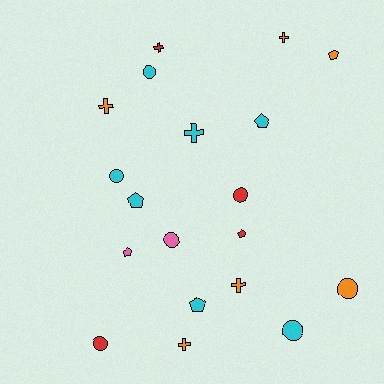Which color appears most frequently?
Cyan, with 7 objects.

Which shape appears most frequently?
Circle, with 7 objects.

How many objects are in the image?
There are 19 objects.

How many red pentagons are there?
There is 1 red pentagon.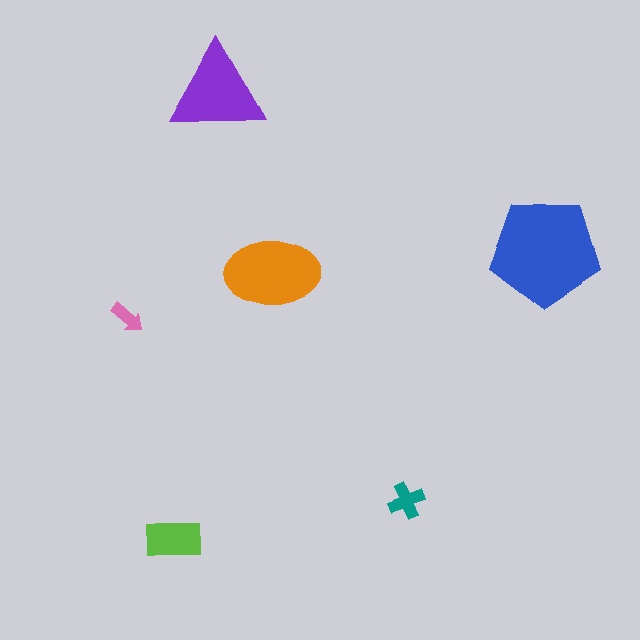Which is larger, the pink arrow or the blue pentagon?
The blue pentagon.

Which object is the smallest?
The pink arrow.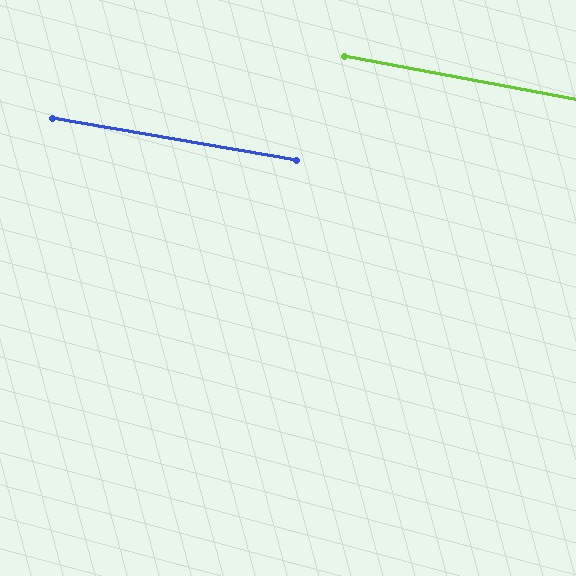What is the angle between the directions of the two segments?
Approximately 1 degree.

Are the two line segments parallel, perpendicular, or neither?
Parallel — their directions differ by only 0.7°.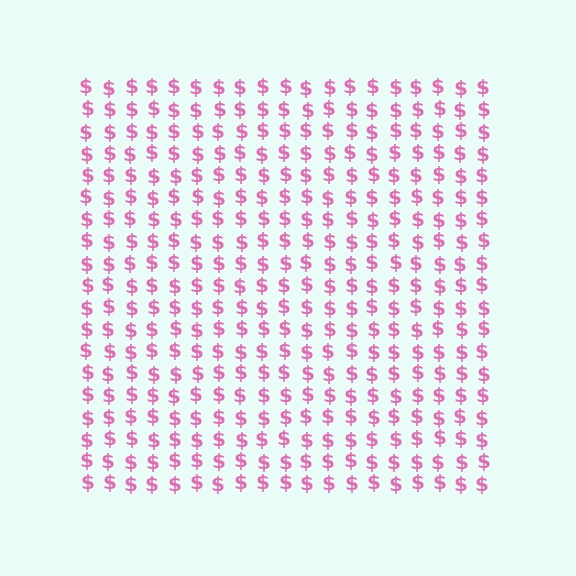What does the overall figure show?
The overall figure shows a square.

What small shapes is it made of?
It is made of small dollar signs.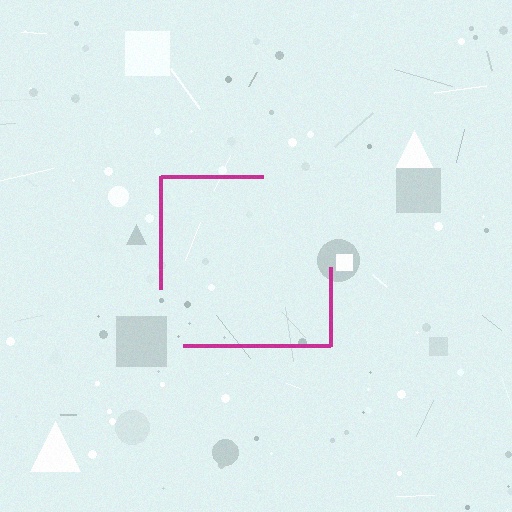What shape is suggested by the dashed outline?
The dashed outline suggests a square.